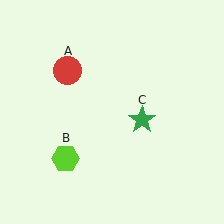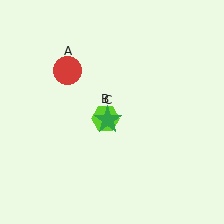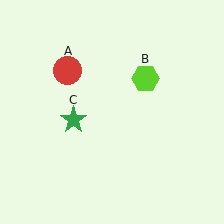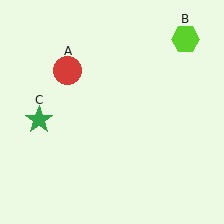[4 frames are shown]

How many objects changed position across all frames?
2 objects changed position: lime hexagon (object B), green star (object C).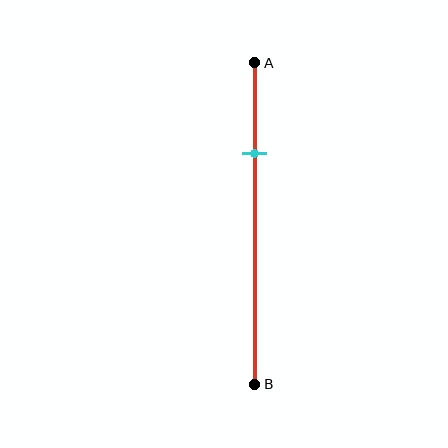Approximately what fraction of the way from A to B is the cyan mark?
The cyan mark is approximately 30% of the way from A to B.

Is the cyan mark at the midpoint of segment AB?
No, the mark is at about 30% from A, not at the 50% midpoint.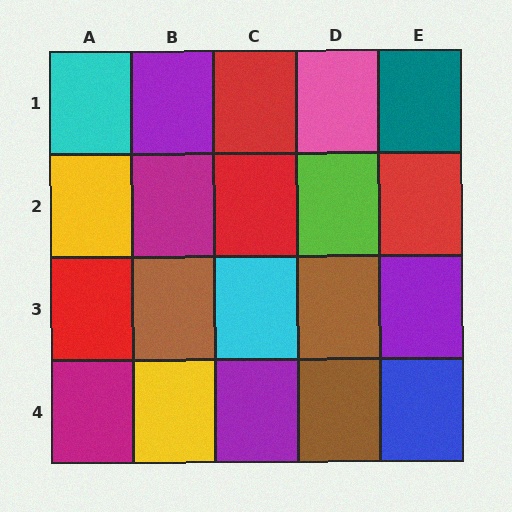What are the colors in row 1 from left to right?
Cyan, purple, red, pink, teal.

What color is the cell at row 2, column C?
Red.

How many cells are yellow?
2 cells are yellow.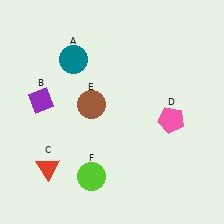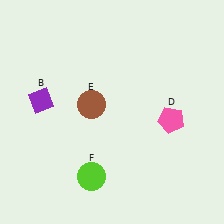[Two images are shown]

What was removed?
The red triangle (C), the teal circle (A) were removed in Image 2.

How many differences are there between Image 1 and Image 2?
There are 2 differences between the two images.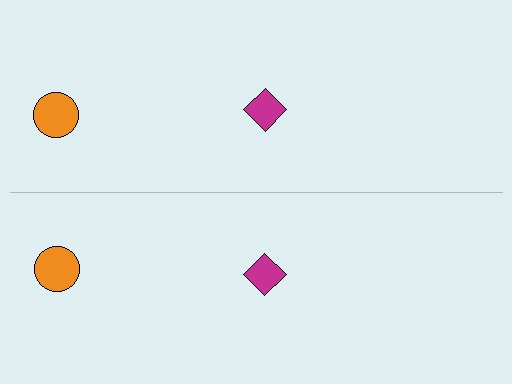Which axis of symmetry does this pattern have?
The pattern has a horizontal axis of symmetry running through the center of the image.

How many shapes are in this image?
There are 4 shapes in this image.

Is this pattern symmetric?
Yes, this pattern has bilateral (reflection) symmetry.